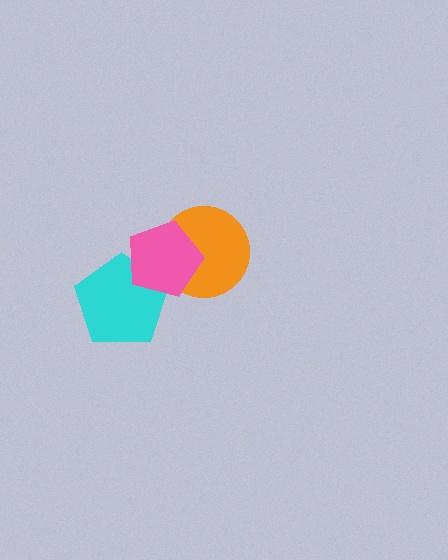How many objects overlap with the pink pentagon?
2 objects overlap with the pink pentagon.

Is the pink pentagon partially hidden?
No, no other shape covers it.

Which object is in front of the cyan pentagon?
The pink pentagon is in front of the cyan pentagon.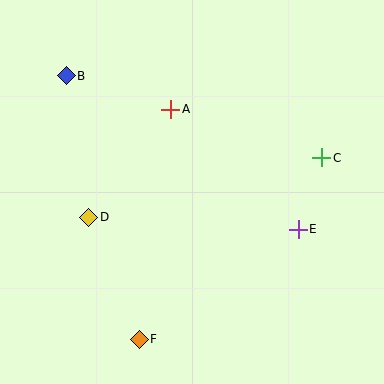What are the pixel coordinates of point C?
Point C is at (322, 158).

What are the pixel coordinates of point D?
Point D is at (89, 217).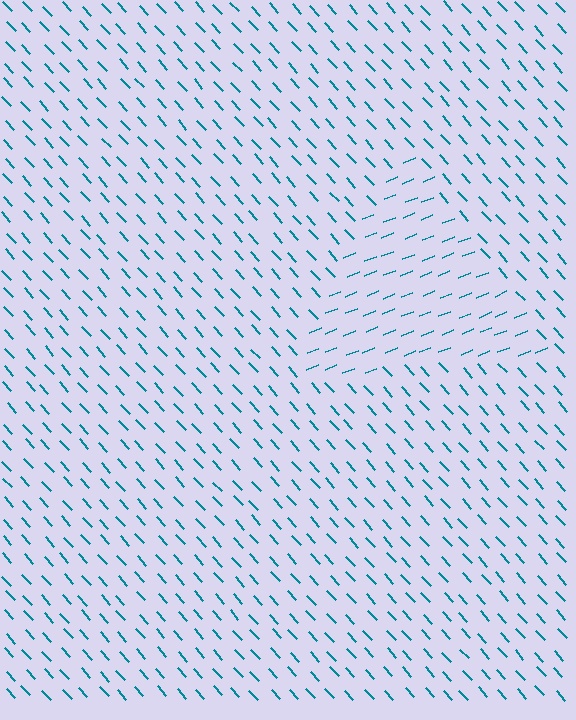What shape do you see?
I see a triangle.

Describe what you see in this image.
The image is filled with small teal line segments. A triangle region in the image has lines oriented differently from the surrounding lines, creating a visible texture boundary.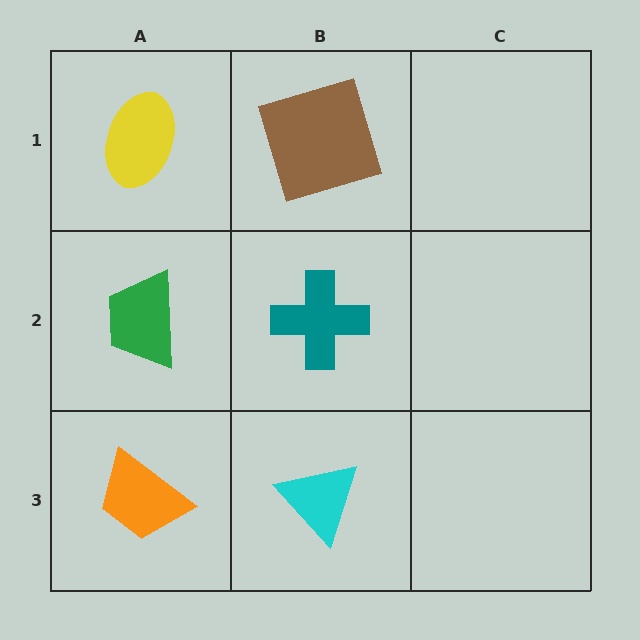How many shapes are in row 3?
2 shapes.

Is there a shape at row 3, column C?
No, that cell is empty.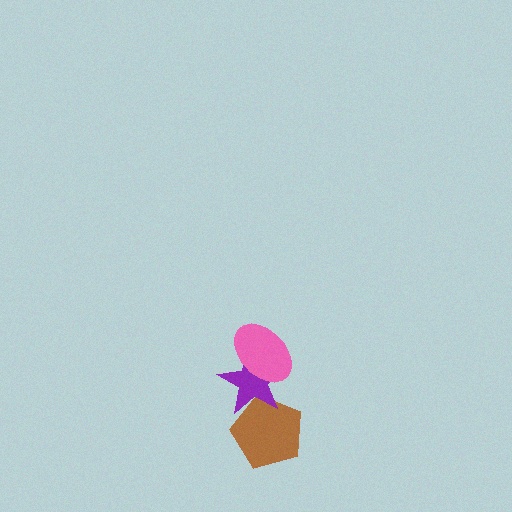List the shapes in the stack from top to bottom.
From top to bottom: the pink ellipse, the purple star, the brown pentagon.